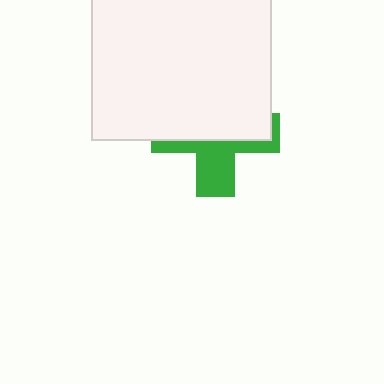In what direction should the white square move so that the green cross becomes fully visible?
The white square should move up. That is the shortest direction to clear the overlap and leave the green cross fully visible.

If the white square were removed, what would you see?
You would see the complete green cross.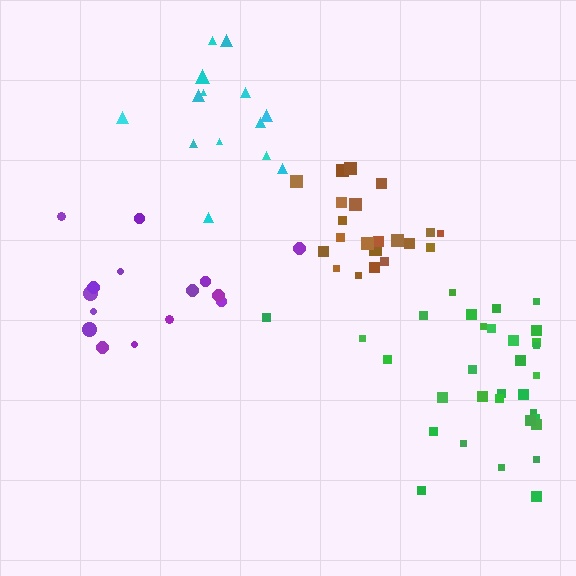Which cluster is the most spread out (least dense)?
Purple.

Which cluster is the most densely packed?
Brown.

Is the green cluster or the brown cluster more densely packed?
Brown.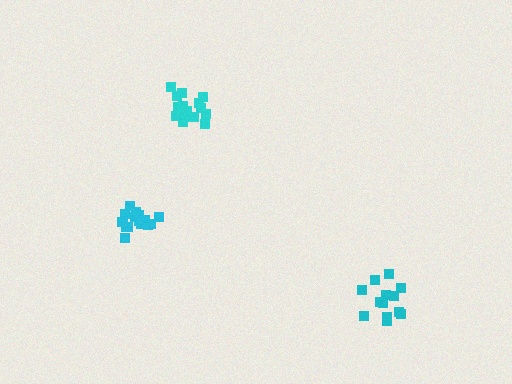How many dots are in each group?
Group 1: 13 dots, Group 2: 16 dots, Group 3: 15 dots (44 total).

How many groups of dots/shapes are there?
There are 3 groups.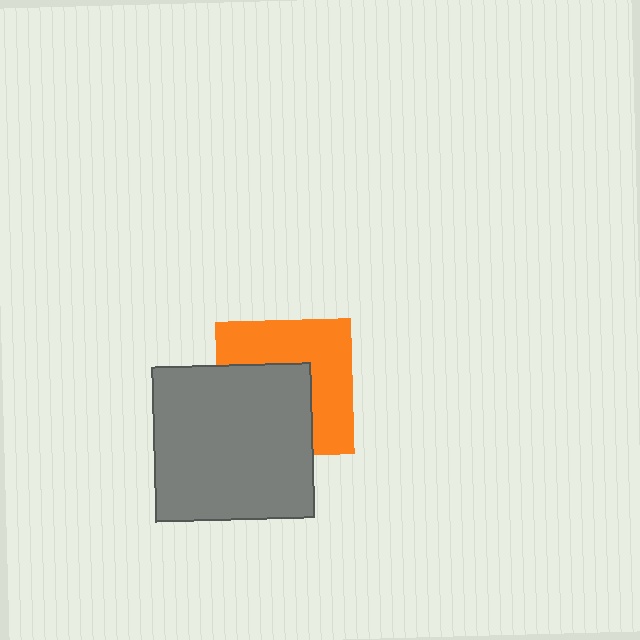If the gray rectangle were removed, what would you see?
You would see the complete orange square.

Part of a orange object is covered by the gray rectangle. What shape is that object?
It is a square.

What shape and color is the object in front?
The object in front is a gray rectangle.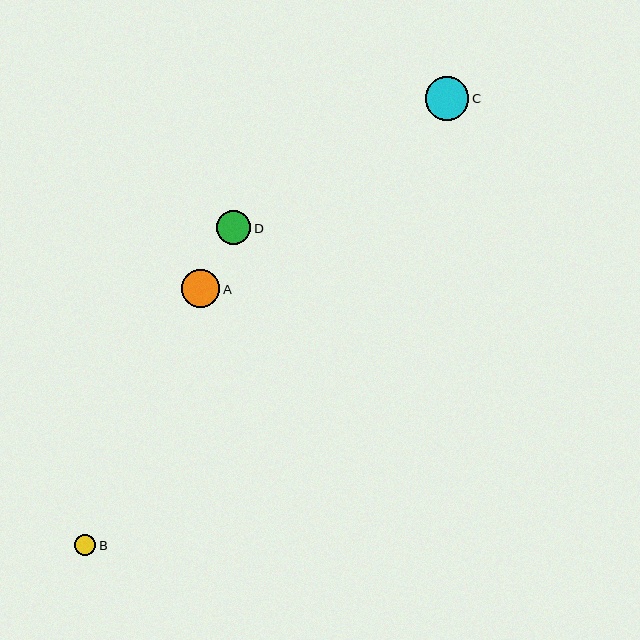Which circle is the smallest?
Circle B is the smallest with a size of approximately 21 pixels.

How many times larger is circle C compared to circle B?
Circle C is approximately 2.0 times the size of circle B.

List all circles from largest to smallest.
From largest to smallest: C, A, D, B.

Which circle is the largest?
Circle C is the largest with a size of approximately 43 pixels.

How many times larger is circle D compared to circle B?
Circle D is approximately 1.6 times the size of circle B.